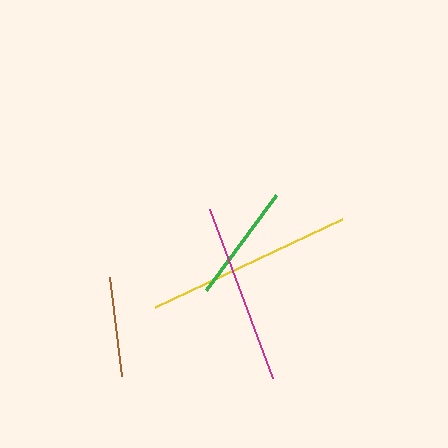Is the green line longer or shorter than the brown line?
The green line is longer than the brown line.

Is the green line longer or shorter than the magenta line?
The magenta line is longer than the green line.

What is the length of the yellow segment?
The yellow segment is approximately 206 pixels long.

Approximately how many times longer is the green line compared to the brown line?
The green line is approximately 1.2 times the length of the brown line.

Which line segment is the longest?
The yellow line is the longest at approximately 206 pixels.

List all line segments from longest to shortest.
From longest to shortest: yellow, magenta, green, brown.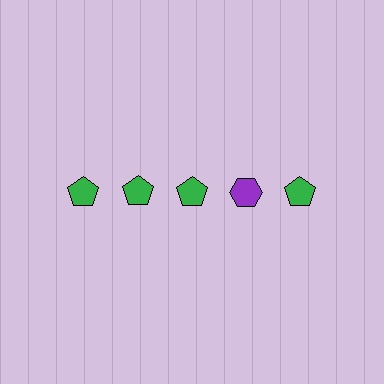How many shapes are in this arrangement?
There are 5 shapes arranged in a grid pattern.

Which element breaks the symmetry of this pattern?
The purple hexagon in the top row, second from right column breaks the symmetry. All other shapes are green pentagons.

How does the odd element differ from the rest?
It differs in both color (purple instead of green) and shape (hexagon instead of pentagon).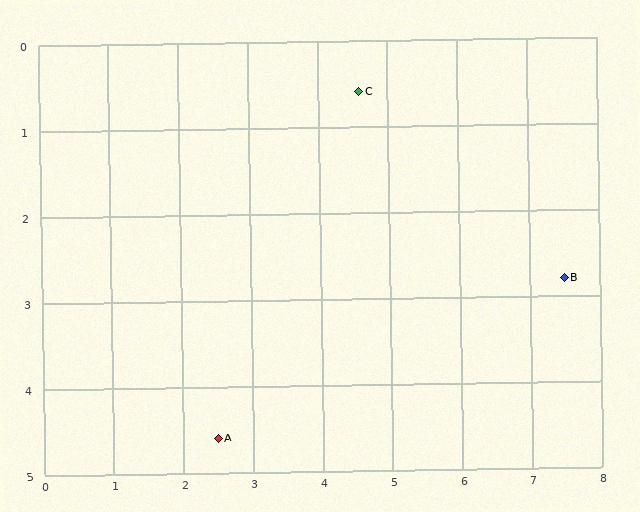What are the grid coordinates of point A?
Point A is at approximately (2.5, 4.6).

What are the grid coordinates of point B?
Point B is at approximately (7.5, 2.8).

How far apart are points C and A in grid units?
Points C and A are about 4.5 grid units apart.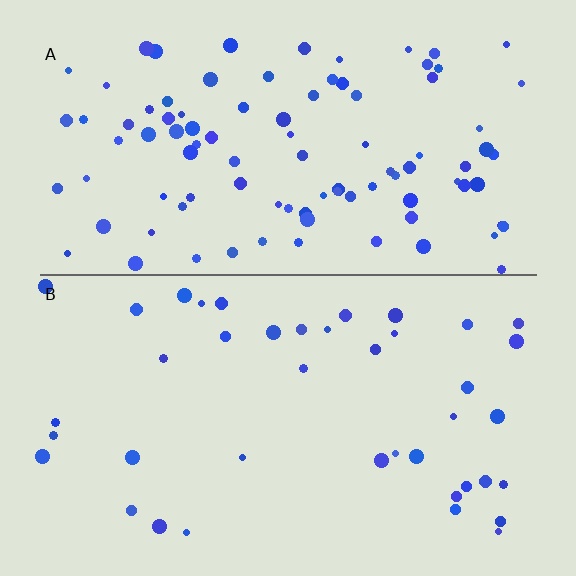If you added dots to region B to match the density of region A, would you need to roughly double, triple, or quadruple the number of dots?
Approximately double.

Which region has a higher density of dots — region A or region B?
A (the top).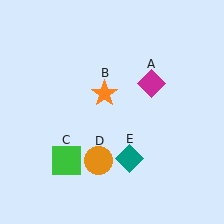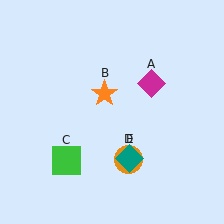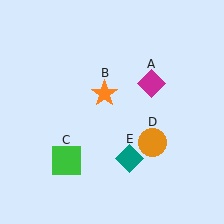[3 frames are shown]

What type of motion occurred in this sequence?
The orange circle (object D) rotated counterclockwise around the center of the scene.